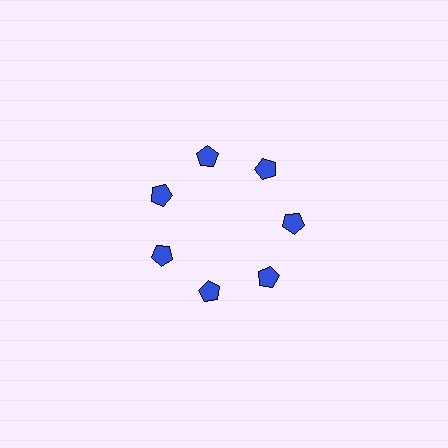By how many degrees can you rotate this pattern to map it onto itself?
The pattern maps onto itself every 51 degrees of rotation.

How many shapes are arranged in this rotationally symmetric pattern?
There are 7 shapes, arranged in 7 groups of 1.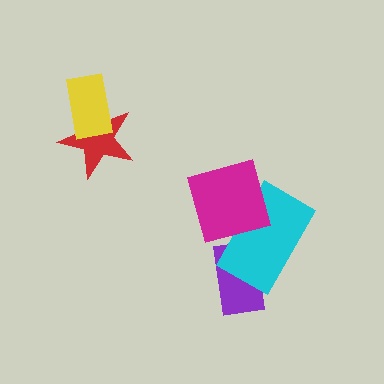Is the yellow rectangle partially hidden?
No, no other shape covers it.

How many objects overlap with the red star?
1 object overlaps with the red star.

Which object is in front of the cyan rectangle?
The magenta diamond is in front of the cyan rectangle.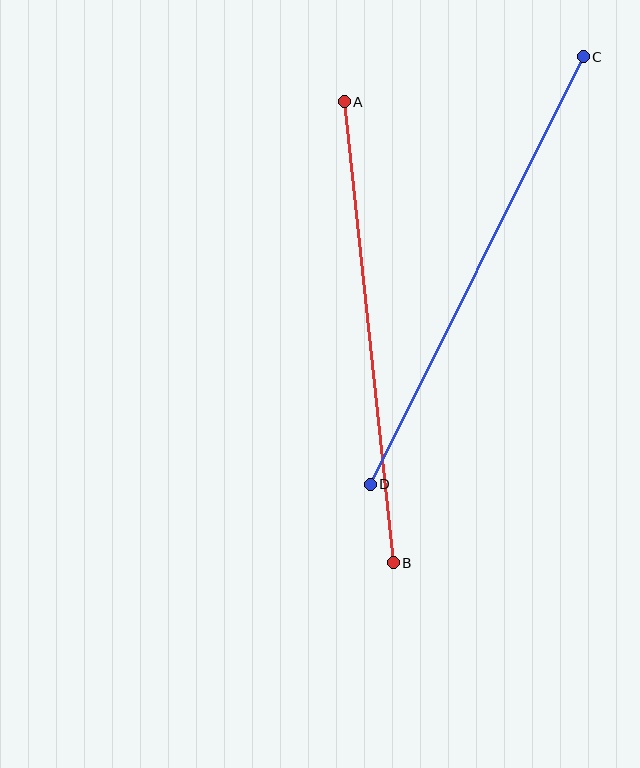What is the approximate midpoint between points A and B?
The midpoint is at approximately (369, 332) pixels.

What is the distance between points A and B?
The distance is approximately 464 pixels.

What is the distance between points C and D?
The distance is approximately 478 pixels.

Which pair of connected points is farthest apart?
Points C and D are farthest apart.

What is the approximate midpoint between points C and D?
The midpoint is at approximately (477, 271) pixels.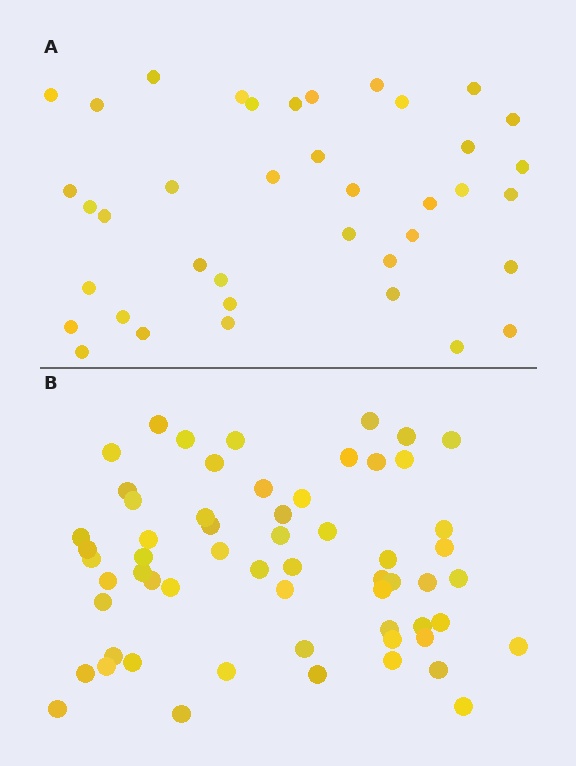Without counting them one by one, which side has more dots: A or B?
Region B (the bottom region) has more dots.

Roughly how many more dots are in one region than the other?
Region B has approximately 20 more dots than region A.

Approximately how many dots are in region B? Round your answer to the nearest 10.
About 60 dots.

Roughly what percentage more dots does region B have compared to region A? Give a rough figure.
About 55% more.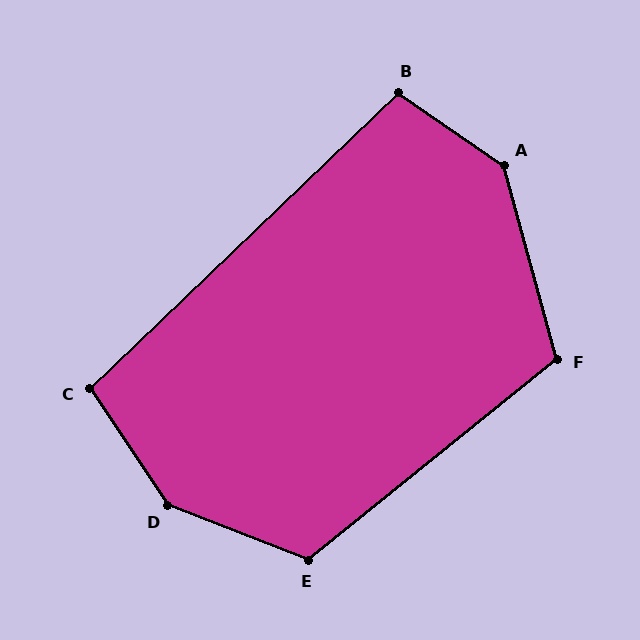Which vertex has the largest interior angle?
D, at approximately 145 degrees.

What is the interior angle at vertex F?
Approximately 114 degrees (obtuse).